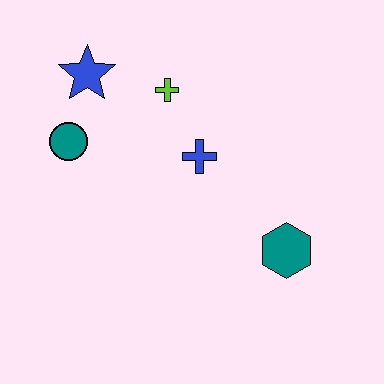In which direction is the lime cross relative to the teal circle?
The lime cross is to the right of the teal circle.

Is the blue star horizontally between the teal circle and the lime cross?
Yes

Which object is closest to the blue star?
The teal circle is closest to the blue star.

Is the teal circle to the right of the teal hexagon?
No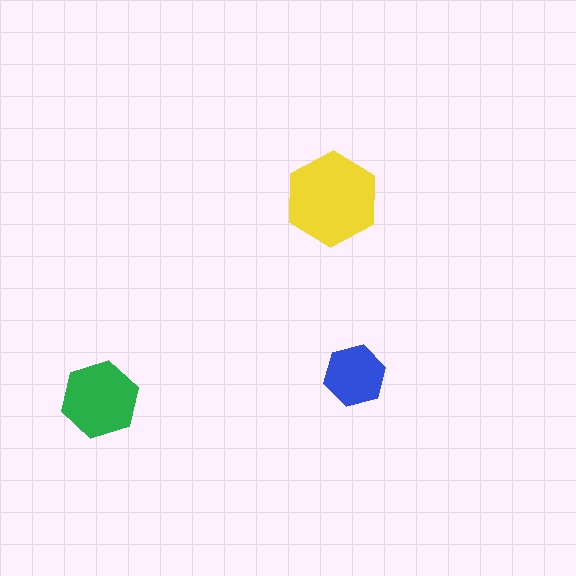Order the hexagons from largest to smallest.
the yellow one, the green one, the blue one.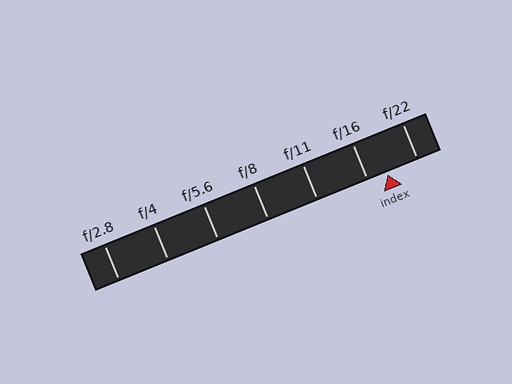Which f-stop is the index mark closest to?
The index mark is closest to f/16.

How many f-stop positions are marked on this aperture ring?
There are 7 f-stop positions marked.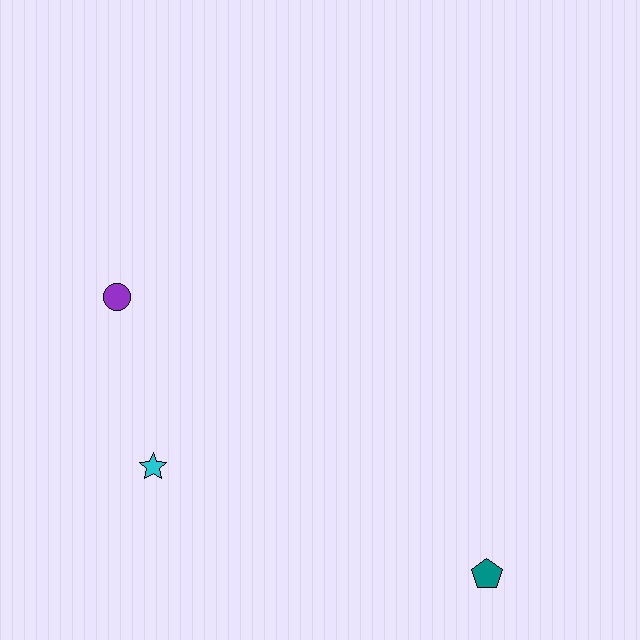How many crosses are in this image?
There are no crosses.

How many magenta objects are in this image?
There are no magenta objects.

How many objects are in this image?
There are 3 objects.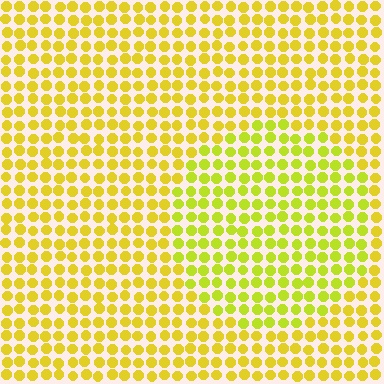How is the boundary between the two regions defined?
The boundary is defined purely by a slight shift in hue (about 19 degrees). Spacing, size, and orientation are identical on both sides.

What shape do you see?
I see a circle.